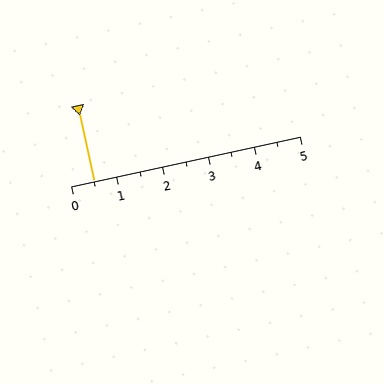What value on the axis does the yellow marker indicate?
The marker indicates approximately 0.5.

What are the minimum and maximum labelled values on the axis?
The axis runs from 0 to 5.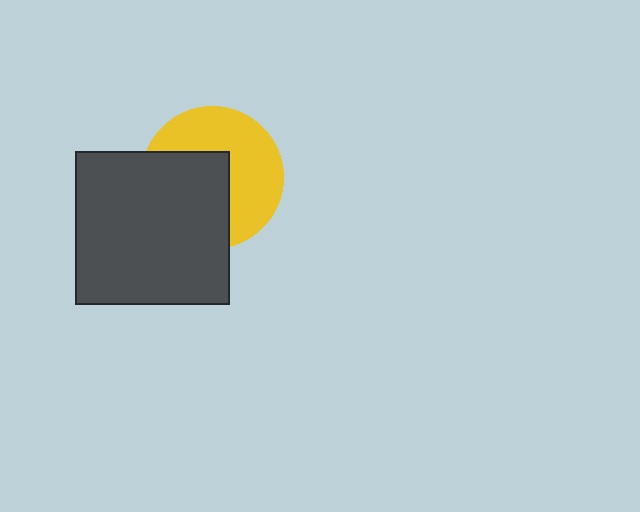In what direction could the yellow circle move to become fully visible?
The yellow circle could move toward the upper-right. That would shift it out from behind the dark gray square entirely.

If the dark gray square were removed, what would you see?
You would see the complete yellow circle.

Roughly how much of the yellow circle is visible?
About half of it is visible (roughly 53%).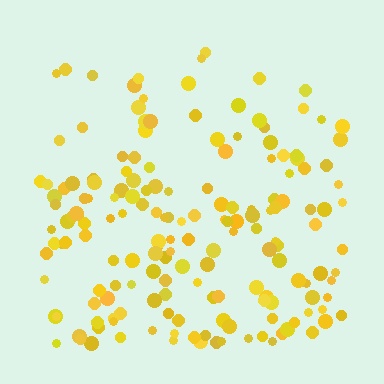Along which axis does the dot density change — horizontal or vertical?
Vertical.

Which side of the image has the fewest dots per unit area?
The top.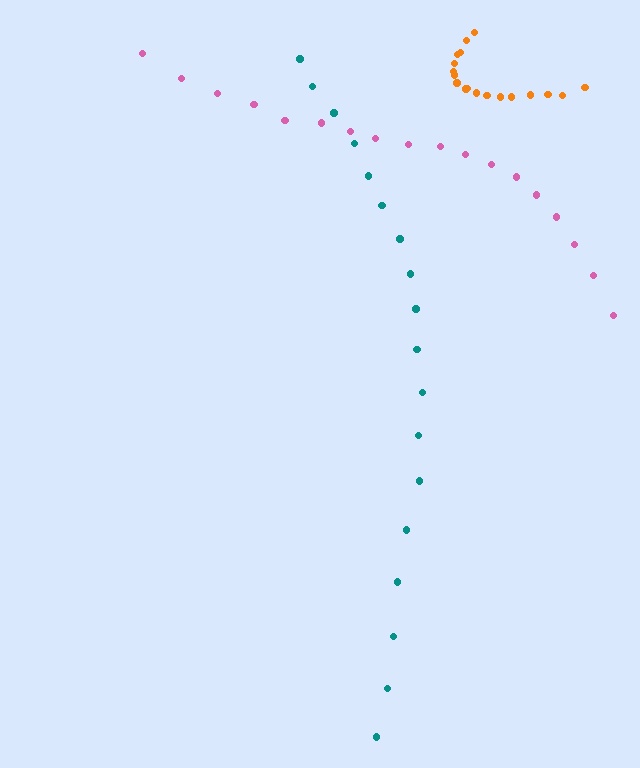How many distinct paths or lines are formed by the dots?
There are 3 distinct paths.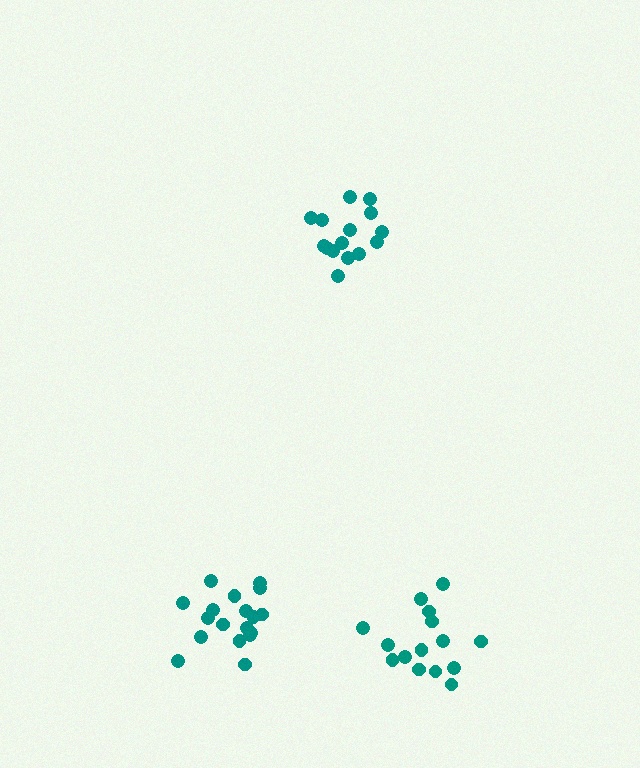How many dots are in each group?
Group 1: 15 dots, Group 2: 18 dots, Group 3: 15 dots (48 total).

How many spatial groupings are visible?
There are 3 spatial groupings.